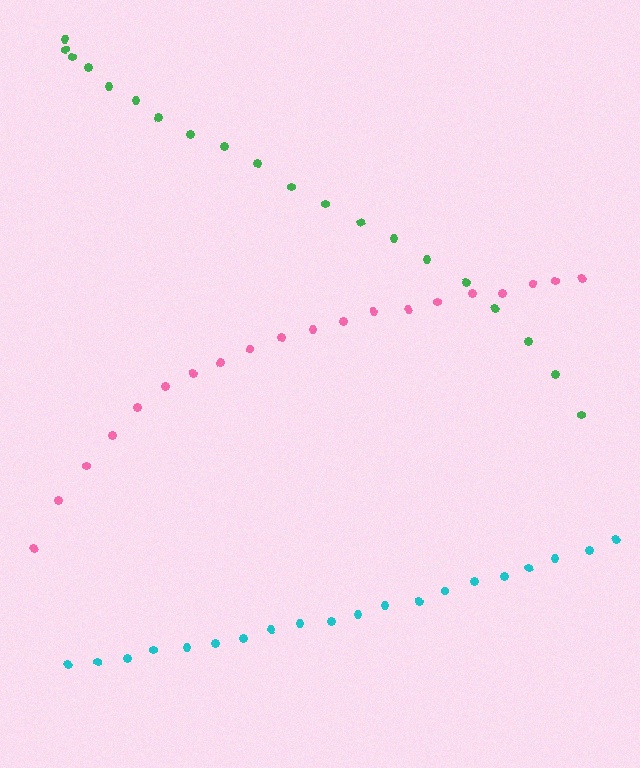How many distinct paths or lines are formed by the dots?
There are 3 distinct paths.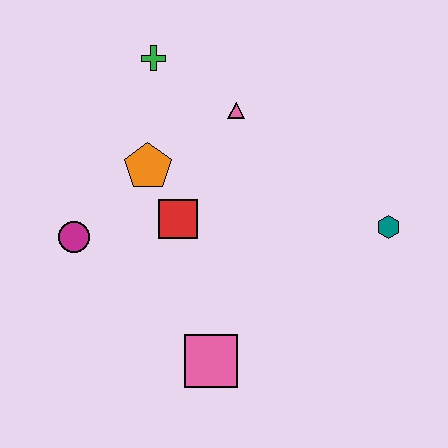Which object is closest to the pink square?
The red square is closest to the pink square.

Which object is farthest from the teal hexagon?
The magenta circle is farthest from the teal hexagon.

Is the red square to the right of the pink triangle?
No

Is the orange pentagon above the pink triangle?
No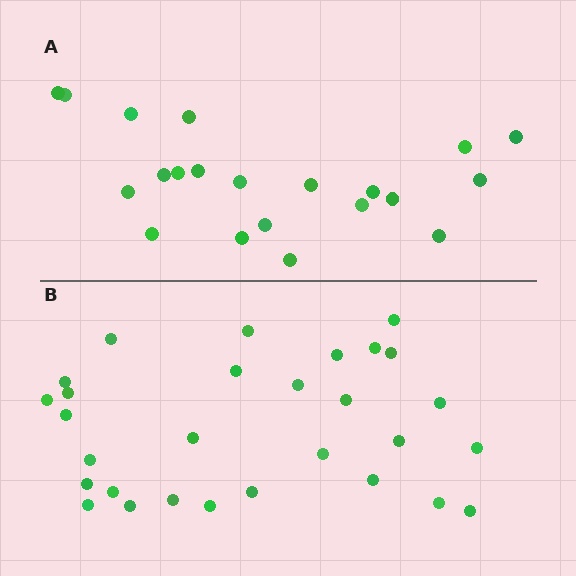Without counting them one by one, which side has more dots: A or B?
Region B (the bottom region) has more dots.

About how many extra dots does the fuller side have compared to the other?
Region B has roughly 8 or so more dots than region A.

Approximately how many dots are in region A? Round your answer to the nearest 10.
About 20 dots. (The exact count is 21, which rounds to 20.)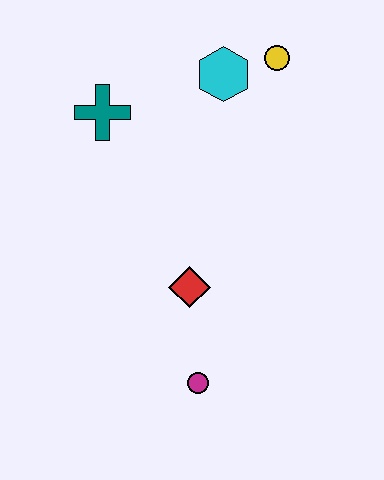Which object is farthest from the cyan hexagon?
The magenta circle is farthest from the cyan hexagon.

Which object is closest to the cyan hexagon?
The yellow circle is closest to the cyan hexagon.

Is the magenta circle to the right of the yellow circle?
No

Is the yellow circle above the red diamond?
Yes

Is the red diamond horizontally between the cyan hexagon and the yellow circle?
No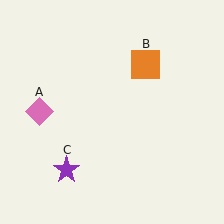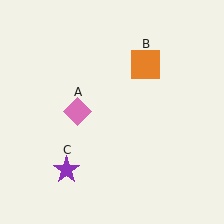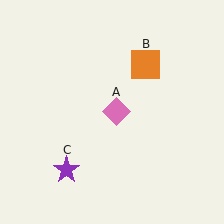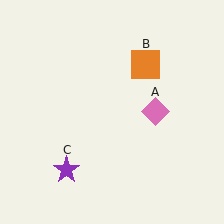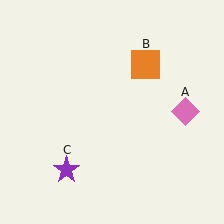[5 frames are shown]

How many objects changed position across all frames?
1 object changed position: pink diamond (object A).